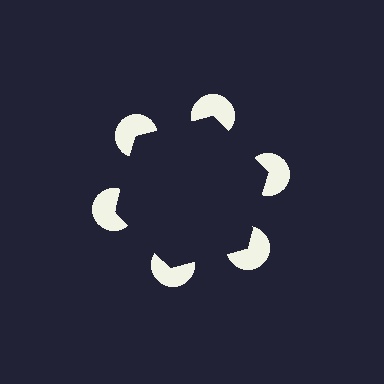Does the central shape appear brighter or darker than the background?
It typically appears slightly darker than the background, even though no actual brightness change is drawn.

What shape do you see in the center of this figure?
An illusory hexagon — its edges are inferred from the aligned wedge cuts in the pac-man discs, not physically drawn.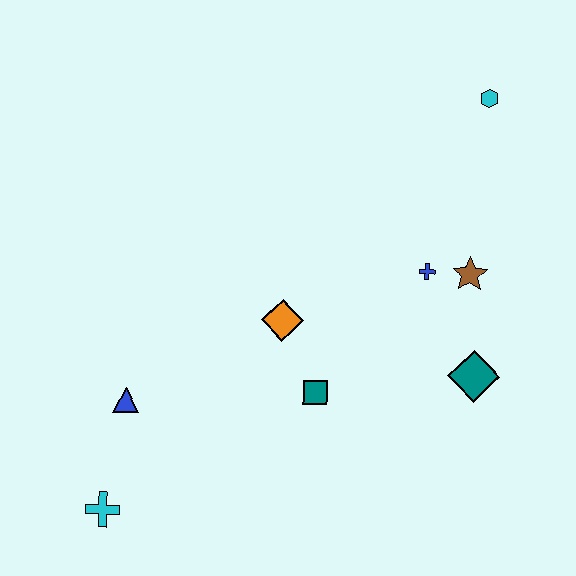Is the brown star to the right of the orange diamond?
Yes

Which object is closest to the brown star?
The blue cross is closest to the brown star.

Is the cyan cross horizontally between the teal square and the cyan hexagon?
No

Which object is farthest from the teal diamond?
The cyan cross is farthest from the teal diamond.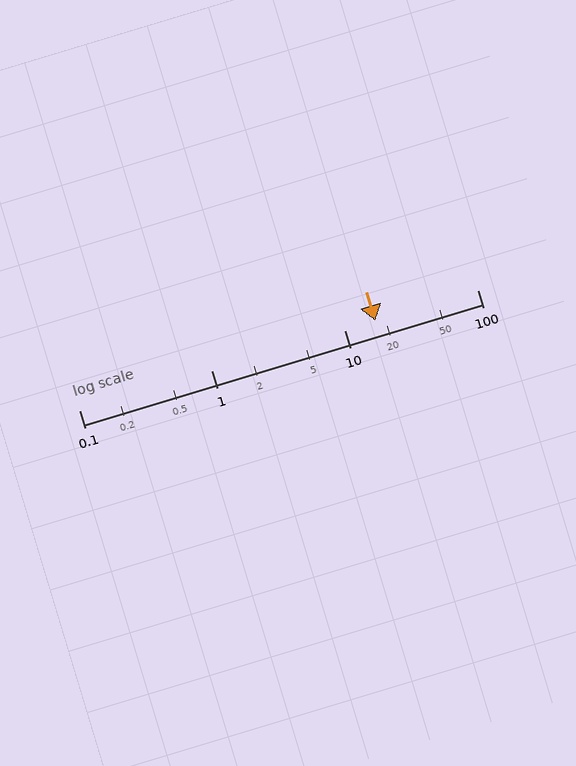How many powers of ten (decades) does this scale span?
The scale spans 3 decades, from 0.1 to 100.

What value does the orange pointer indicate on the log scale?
The pointer indicates approximately 17.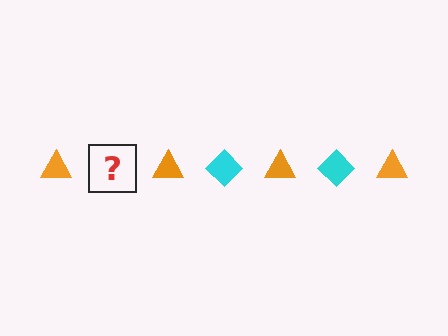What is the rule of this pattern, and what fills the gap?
The rule is that the pattern alternates between orange triangle and cyan diamond. The gap should be filled with a cyan diamond.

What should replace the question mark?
The question mark should be replaced with a cyan diamond.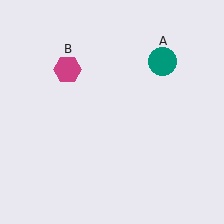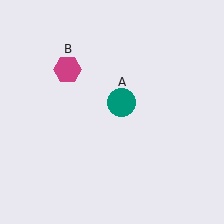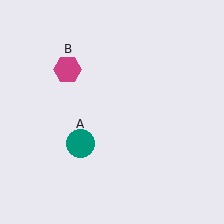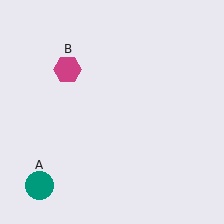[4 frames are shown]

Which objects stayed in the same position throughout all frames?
Magenta hexagon (object B) remained stationary.